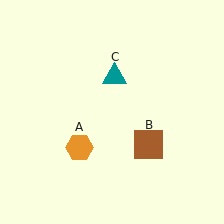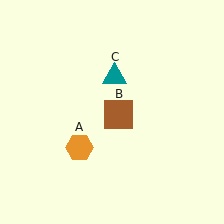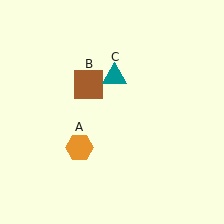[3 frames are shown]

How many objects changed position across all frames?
1 object changed position: brown square (object B).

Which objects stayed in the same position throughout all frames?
Orange hexagon (object A) and teal triangle (object C) remained stationary.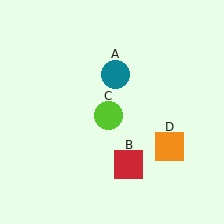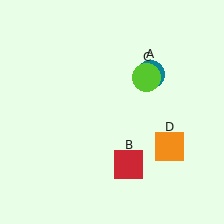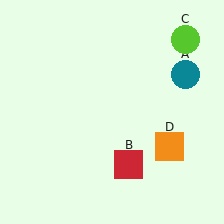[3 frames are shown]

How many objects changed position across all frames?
2 objects changed position: teal circle (object A), lime circle (object C).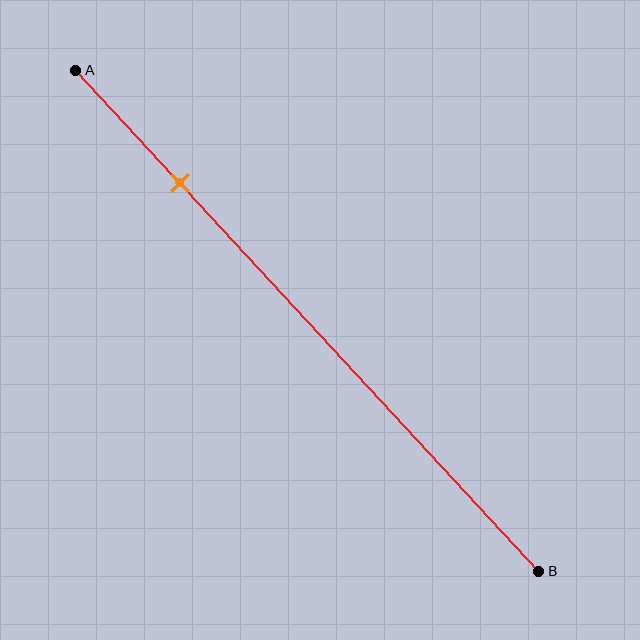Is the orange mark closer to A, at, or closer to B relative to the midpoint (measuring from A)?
The orange mark is closer to point A than the midpoint of segment AB.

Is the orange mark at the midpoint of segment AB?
No, the mark is at about 20% from A, not at the 50% midpoint.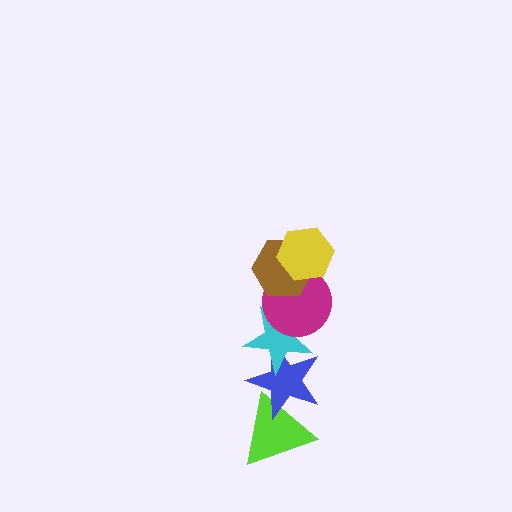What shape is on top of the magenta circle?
The brown hexagon is on top of the magenta circle.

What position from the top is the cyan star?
The cyan star is 4th from the top.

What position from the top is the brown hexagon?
The brown hexagon is 2nd from the top.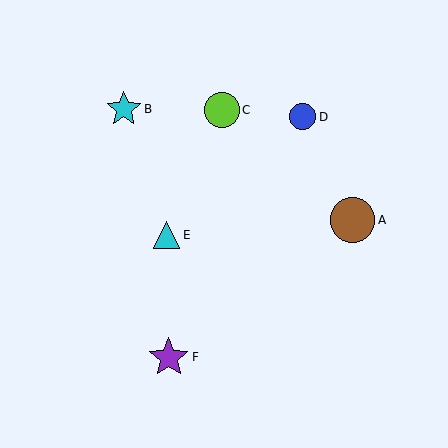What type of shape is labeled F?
Shape F is a purple star.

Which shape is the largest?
The brown circle (labeled A) is the largest.